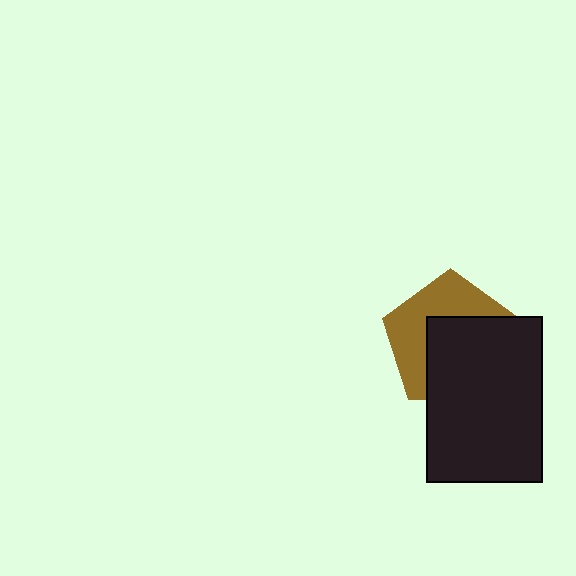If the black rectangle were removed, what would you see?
You would see the complete brown pentagon.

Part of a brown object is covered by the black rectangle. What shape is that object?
It is a pentagon.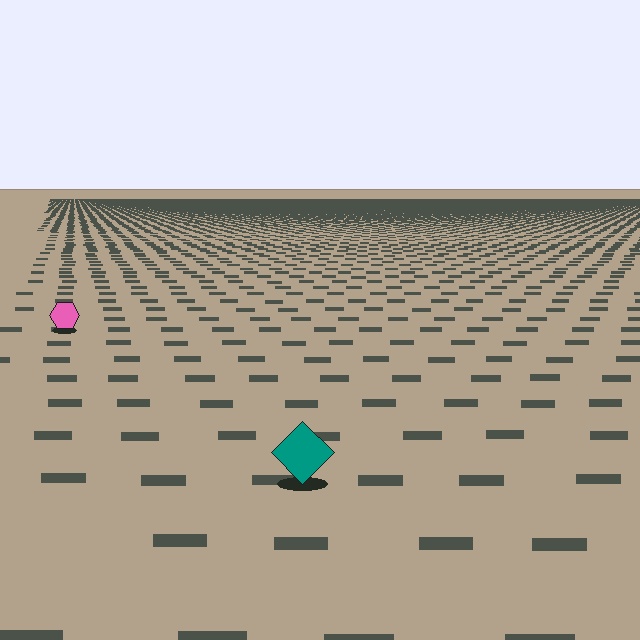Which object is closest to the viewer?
The teal diamond is closest. The texture marks near it are larger and more spread out.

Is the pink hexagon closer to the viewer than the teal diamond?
No. The teal diamond is closer — you can tell from the texture gradient: the ground texture is coarser near it.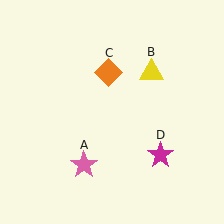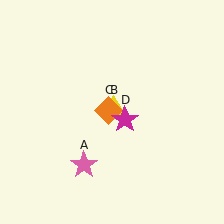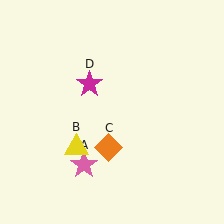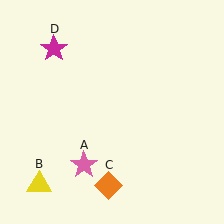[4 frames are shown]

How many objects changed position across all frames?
3 objects changed position: yellow triangle (object B), orange diamond (object C), magenta star (object D).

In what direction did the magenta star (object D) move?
The magenta star (object D) moved up and to the left.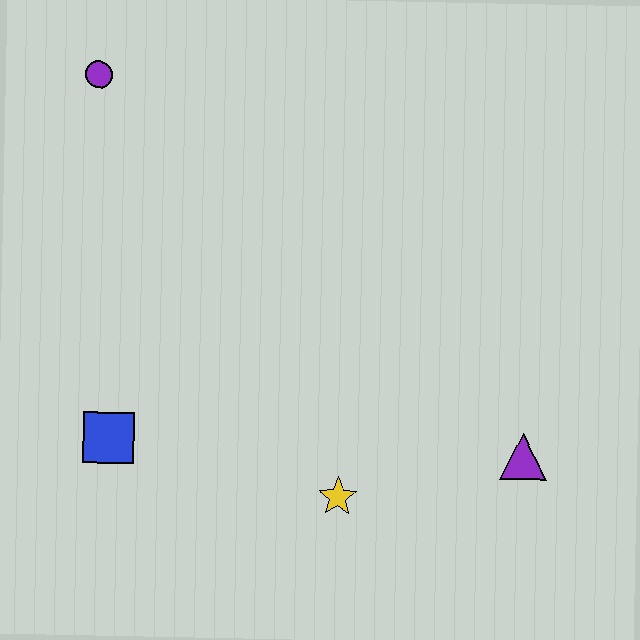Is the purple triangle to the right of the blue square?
Yes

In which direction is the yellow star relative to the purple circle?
The yellow star is below the purple circle.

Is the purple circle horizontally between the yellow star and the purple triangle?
No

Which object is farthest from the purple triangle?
The purple circle is farthest from the purple triangle.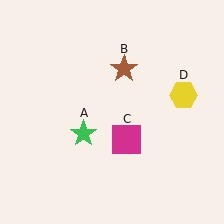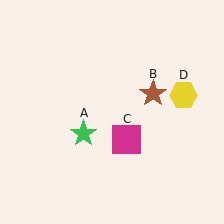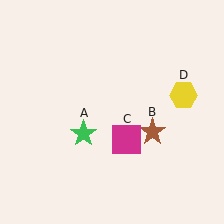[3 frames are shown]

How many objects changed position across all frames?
1 object changed position: brown star (object B).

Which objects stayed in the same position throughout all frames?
Green star (object A) and magenta square (object C) and yellow hexagon (object D) remained stationary.